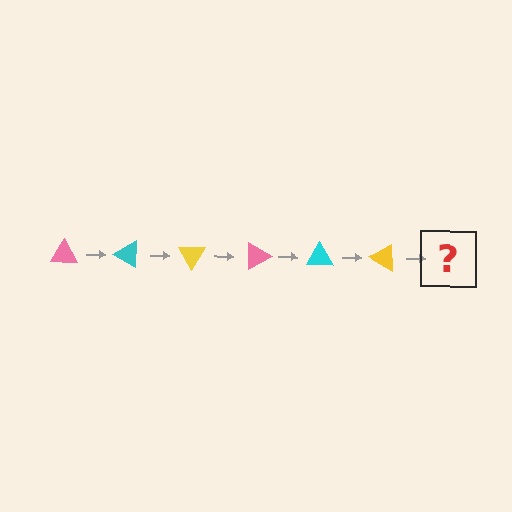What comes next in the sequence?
The next element should be a pink triangle, rotated 180 degrees from the start.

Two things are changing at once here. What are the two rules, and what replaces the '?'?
The two rules are that it rotates 30 degrees each step and the color cycles through pink, cyan, and yellow. The '?' should be a pink triangle, rotated 180 degrees from the start.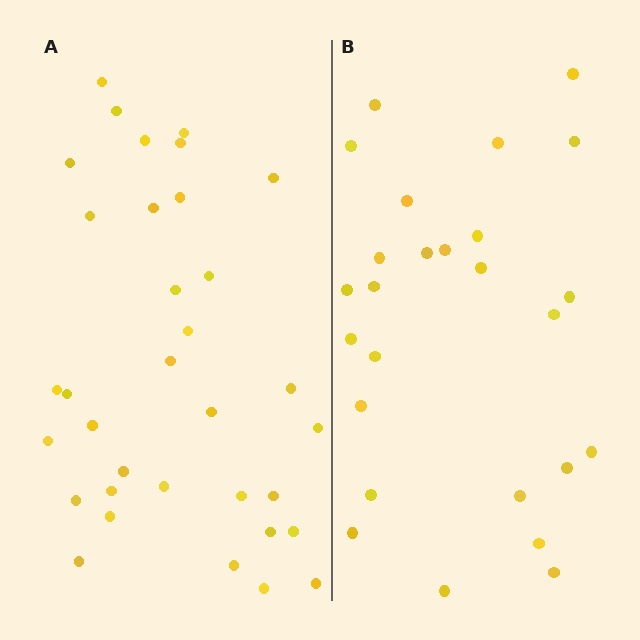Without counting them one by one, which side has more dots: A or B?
Region A (the left region) has more dots.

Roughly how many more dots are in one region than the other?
Region A has roughly 8 or so more dots than region B.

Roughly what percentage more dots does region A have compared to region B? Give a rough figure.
About 30% more.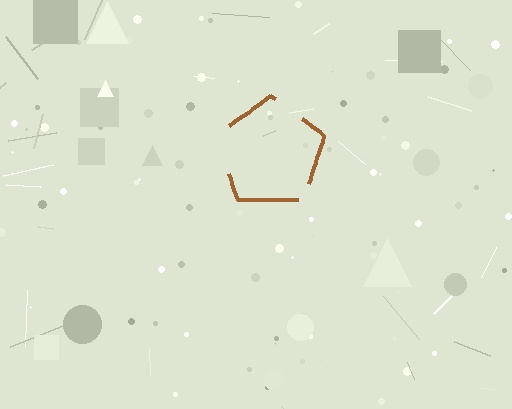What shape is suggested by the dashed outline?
The dashed outline suggests a pentagon.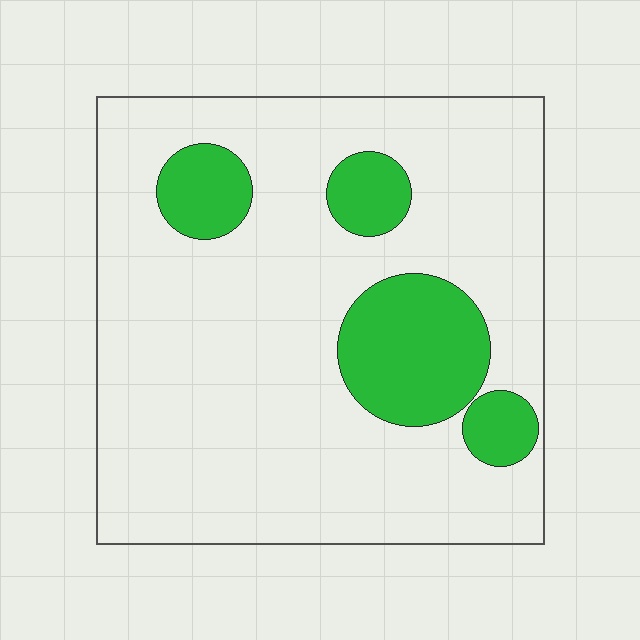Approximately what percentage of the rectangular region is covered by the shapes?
Approximately 20%.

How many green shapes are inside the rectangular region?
4.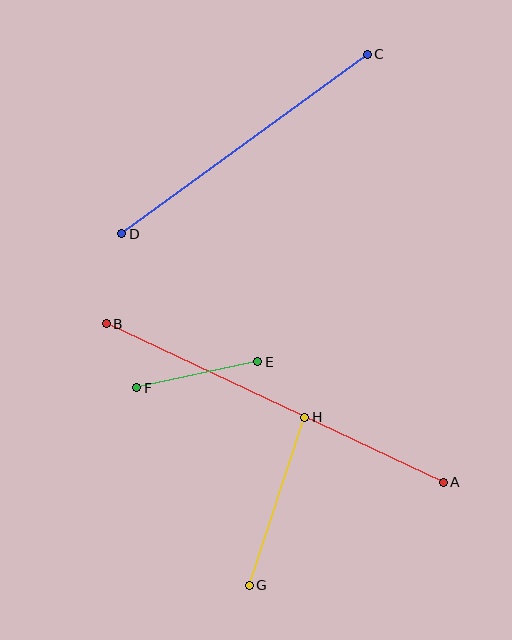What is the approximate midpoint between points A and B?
The midpoint is at approximately (275, 403) pixels.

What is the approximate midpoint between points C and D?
The midpoint is at approximately (245, 144) pixels.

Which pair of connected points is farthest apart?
Points A and B are farthest apart.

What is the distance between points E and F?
The distance is approximately 124 pixels.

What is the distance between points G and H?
The distance is approximately 177 pixels.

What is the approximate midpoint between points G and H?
The midpoint is at approximately (277, 501) pixels.